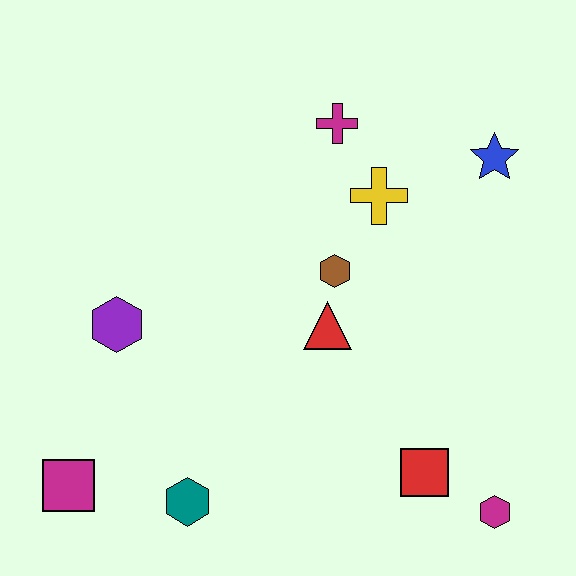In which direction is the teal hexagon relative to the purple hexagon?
The teal hexagon is below the purple hexagon.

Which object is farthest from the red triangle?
The magenta square is farthest from the red triangle.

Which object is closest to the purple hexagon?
The magenta square is closest to the purple hexagon.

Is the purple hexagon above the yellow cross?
No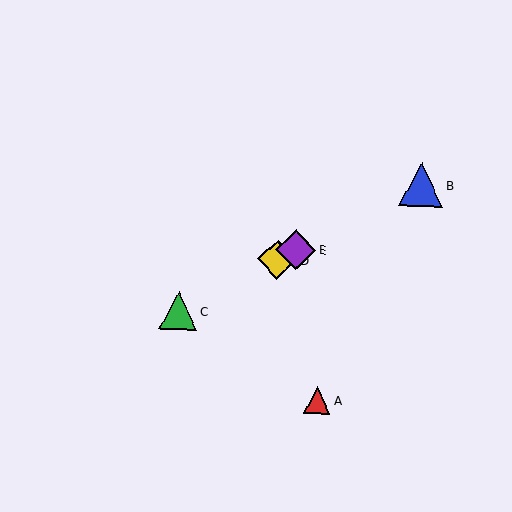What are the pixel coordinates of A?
Object A is at (317, 401).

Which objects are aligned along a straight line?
Objects B, C, D, E are aligned along a straight line.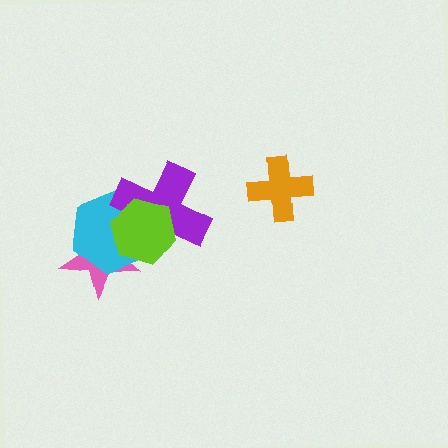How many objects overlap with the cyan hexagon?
3 objects overlap with the cyan hexagon.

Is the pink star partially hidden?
Yes, it is partially covered by another shape.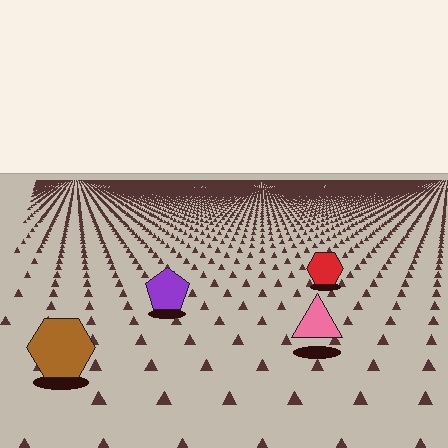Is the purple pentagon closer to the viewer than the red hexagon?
Yes. The purple pentagon is closer — you can tell from the texture gradient: the ground texture is coarser near it.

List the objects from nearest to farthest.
From nearest to farthest: the brown hexagon, the pink triangle, the purple pentagon, the red hexagon.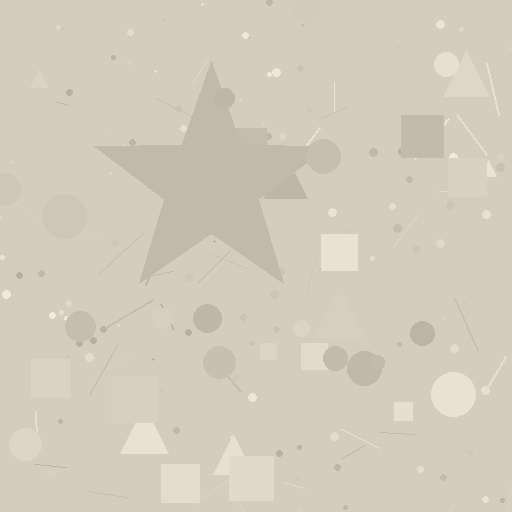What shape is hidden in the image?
A star is hidden in the image.